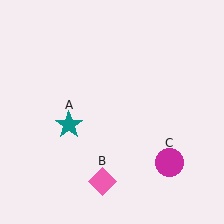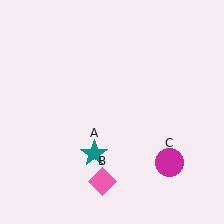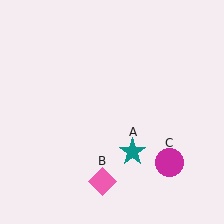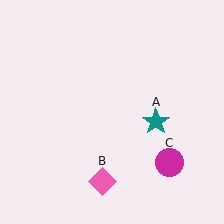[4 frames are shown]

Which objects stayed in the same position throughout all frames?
Pink diamond (object B) and magenta circle (object C) remained stationary.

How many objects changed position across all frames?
1 object changed position: teal star (object A).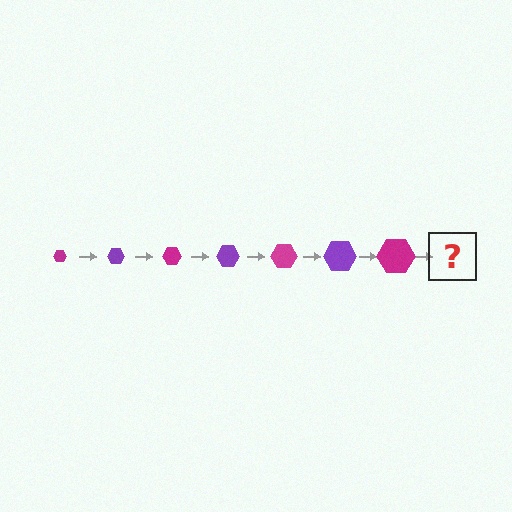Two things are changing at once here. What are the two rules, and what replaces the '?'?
The two rules are that the hexagon grows larger each step and the color cycles through magenta and purple. The '?' should be a purple hexagon, larger than the previous one.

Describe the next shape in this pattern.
It should be a purple hexagon, larger than the previous one.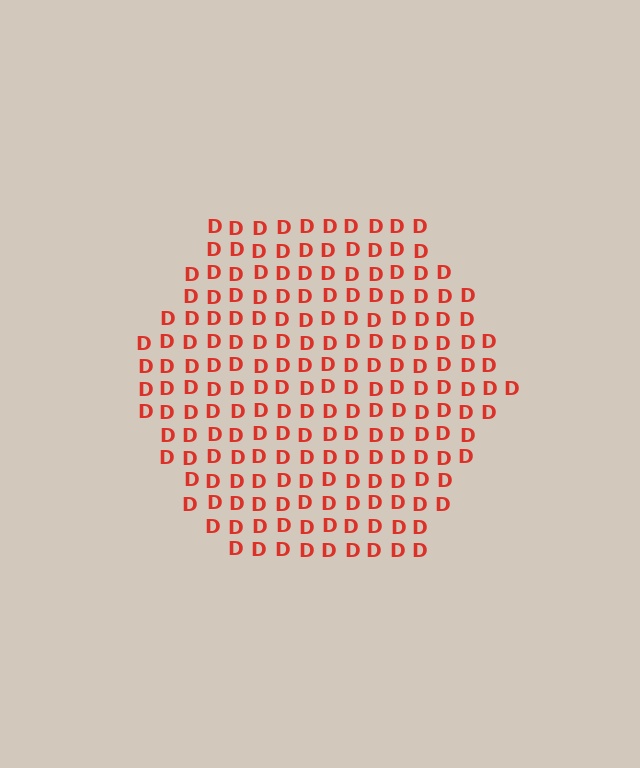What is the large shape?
The large shape is a hexagon.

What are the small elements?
The small elements are letter D's.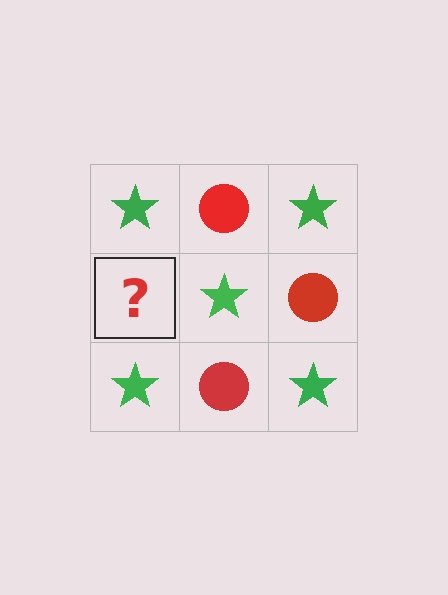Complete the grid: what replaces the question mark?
The question mark should be replaced with a red circle.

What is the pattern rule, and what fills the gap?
The rule is that it alternates green star and red circle in a checkerboard pattern. The gap should be filled with a red circle.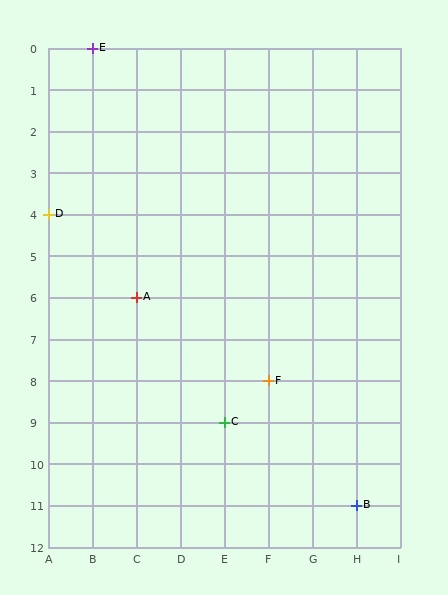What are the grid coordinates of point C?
Point C is at grid coordinates (E, 9).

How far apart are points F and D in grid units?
Points F and D are 5 columns and 4 rows apart (about 6.4 grid units diagonally).